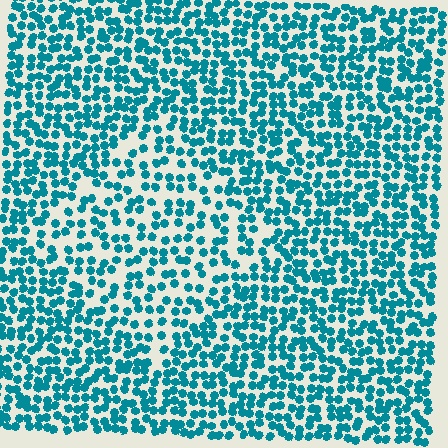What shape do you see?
I see a diamond.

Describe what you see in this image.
The image contains small teal elements arranged at two different densities. A diamond-shaped region is visible where the elements are less densely packed than the surrounding area.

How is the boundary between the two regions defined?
The boundary is defined by a change in element density (approximately 1.6x ratio). All elements are the same color, size, and shape.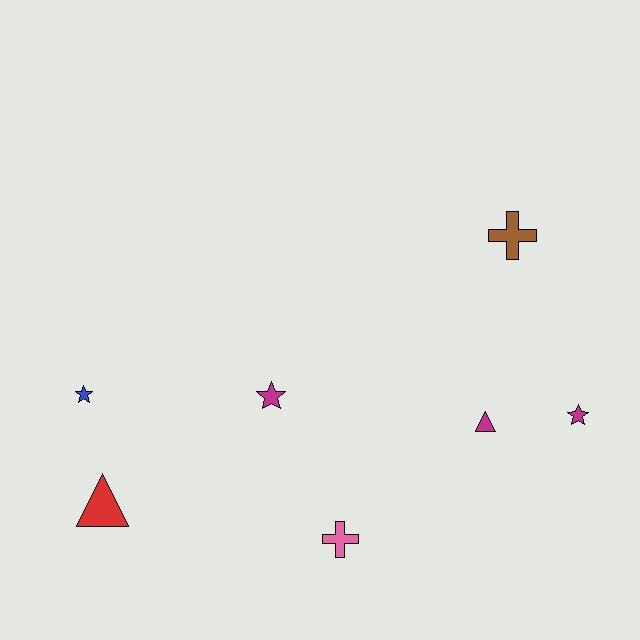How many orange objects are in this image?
There are no orange objects.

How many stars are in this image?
There are 3 stars.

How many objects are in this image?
There are 7 objects.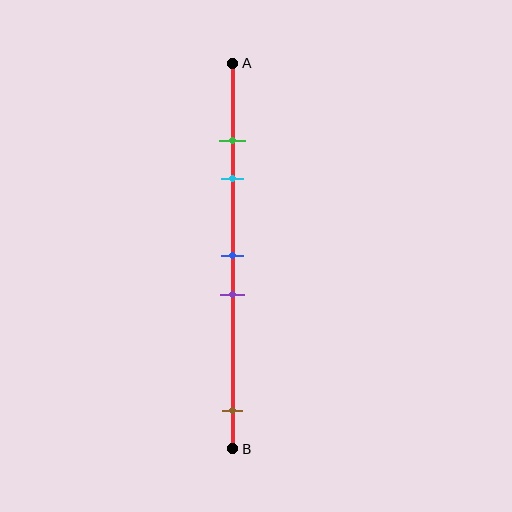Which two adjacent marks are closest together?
The green and cyan marks are the closest adjacent pair.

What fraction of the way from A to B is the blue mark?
The blue mark is approximately 50% (0.5) of the way from A to B.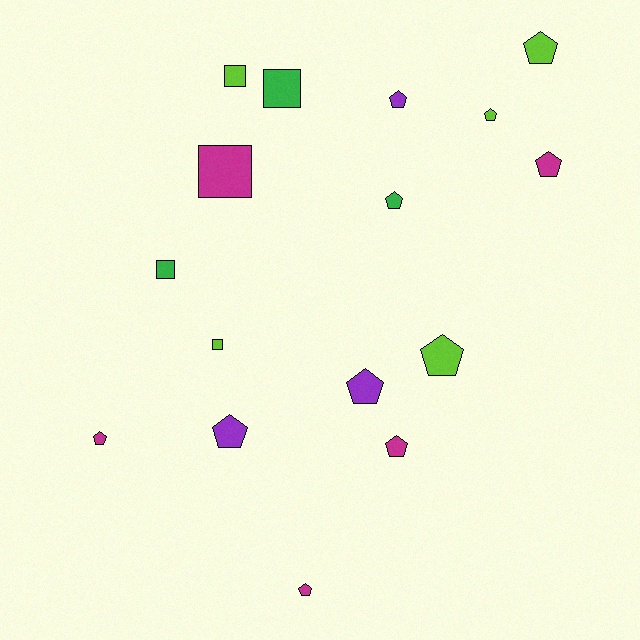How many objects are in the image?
There are 16 objects.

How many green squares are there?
There are 2 green squares.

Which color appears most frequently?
Lime, with 5 objects.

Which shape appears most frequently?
Pentagon, with 11 objects.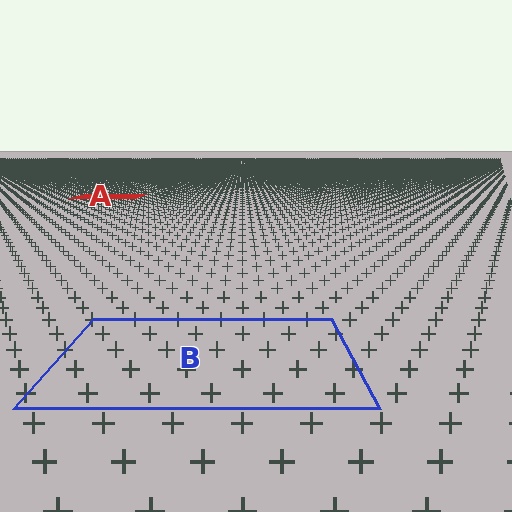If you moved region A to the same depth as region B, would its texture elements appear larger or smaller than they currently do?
They would appear larger. At a closer depth, the same texture elements are projected at a bigger on-screen size.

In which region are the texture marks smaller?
The texture marks are smaller in region A, because it is farther away.